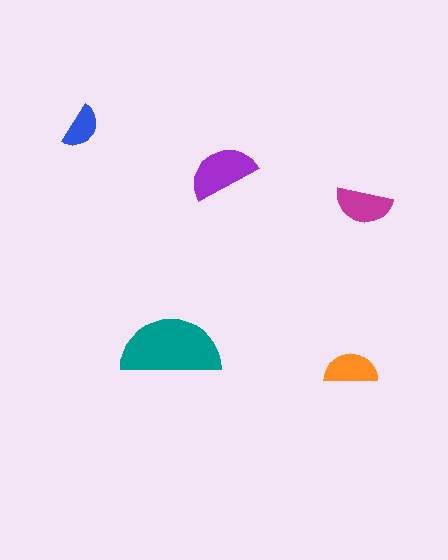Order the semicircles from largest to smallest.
the teal one, the purple one, the magenta one, the orange one, the blue one.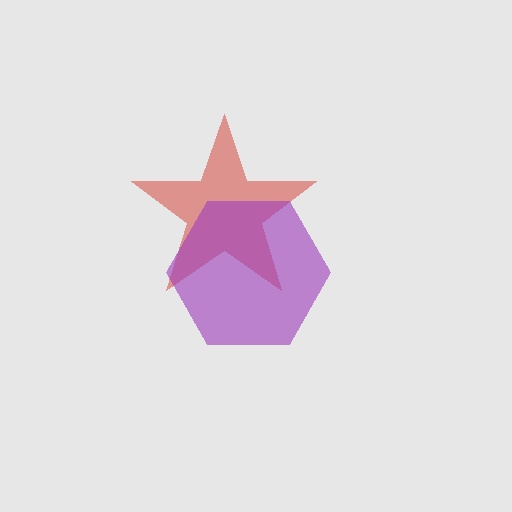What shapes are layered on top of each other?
The layered shapes are: a red star, a purple hexagon.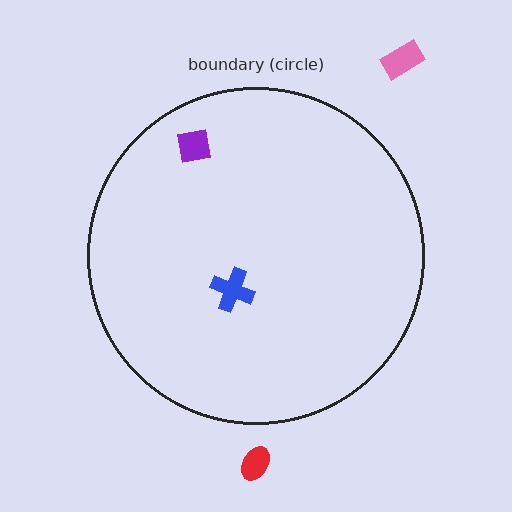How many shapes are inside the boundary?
2 inside, 2 outside.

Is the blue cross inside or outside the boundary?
Inside.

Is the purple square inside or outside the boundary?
Inside.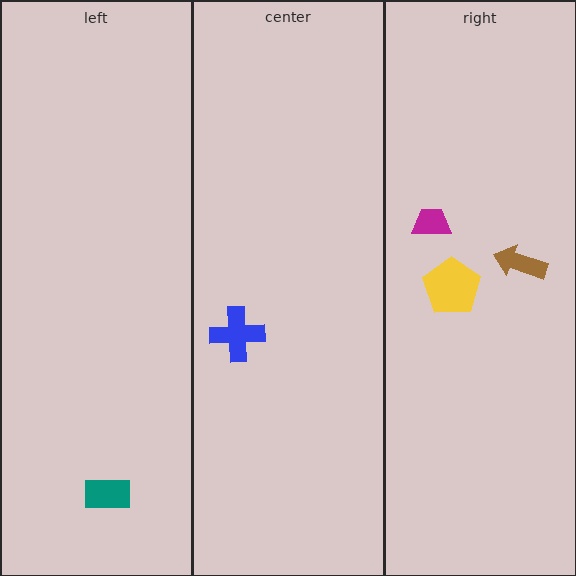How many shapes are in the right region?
3.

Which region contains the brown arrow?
The right region.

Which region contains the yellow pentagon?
The right region.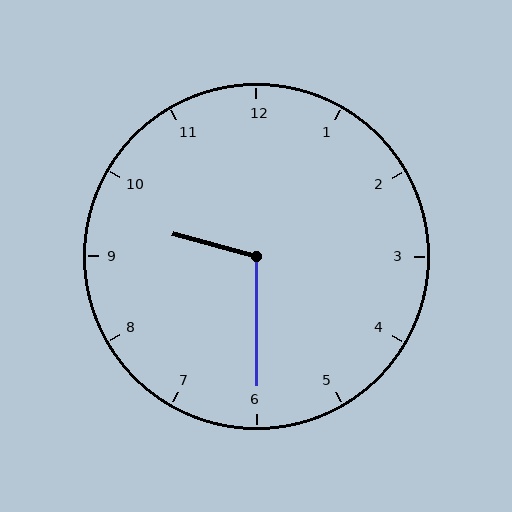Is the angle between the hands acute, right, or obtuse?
It is obtuse.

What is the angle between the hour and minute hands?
Approximately 105 degrees.